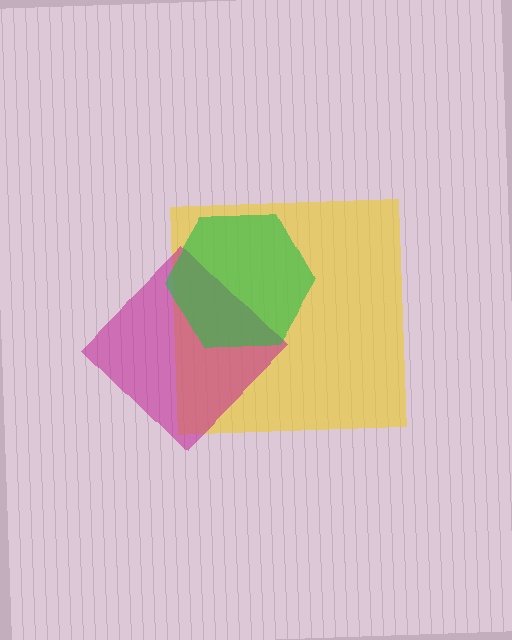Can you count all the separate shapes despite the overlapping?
Yes, there are 3 separate shapes.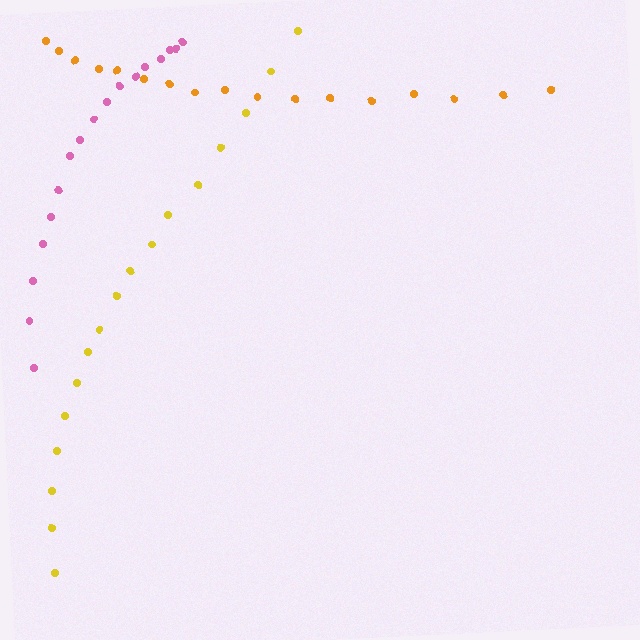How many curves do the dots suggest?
There are 3 distinct paths.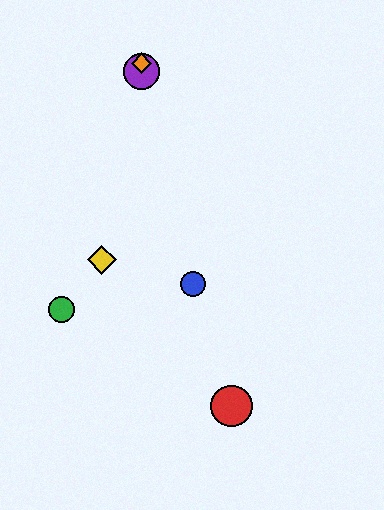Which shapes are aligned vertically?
The purple circle, the orange diamond are aligned vertically.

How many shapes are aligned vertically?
2 shapes (the purple circle, the orange diamond) are aligned vertically.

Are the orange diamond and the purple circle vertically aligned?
Yes, both are at x≈142.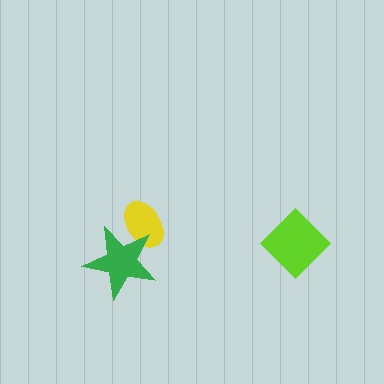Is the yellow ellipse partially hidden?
Yes, it is partially covered by another shape.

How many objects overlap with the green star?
1 object overlaps with the green star.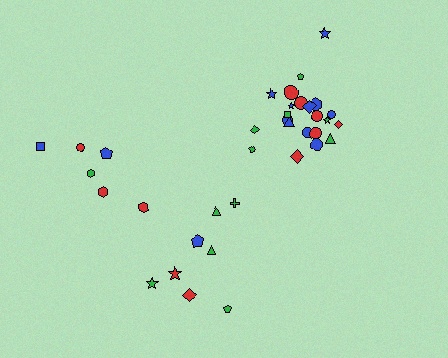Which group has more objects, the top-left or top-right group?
The top-right group.